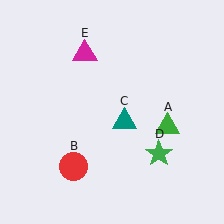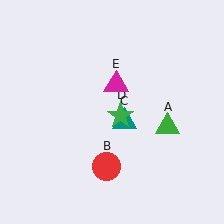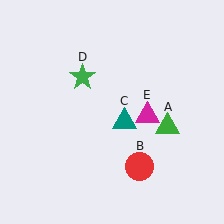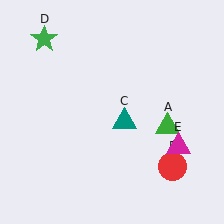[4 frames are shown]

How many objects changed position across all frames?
3 objects changed position: red circle (object B), green star (object D), magenta triangle (object E).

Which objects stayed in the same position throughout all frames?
Green triangle (object A) and teal triangle (object C) remained stationary.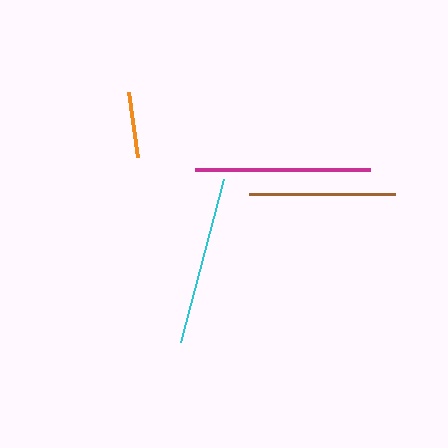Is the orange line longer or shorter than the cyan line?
The cyan line is longer than the orange line.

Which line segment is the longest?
The magenta line is the longest at approximately 175 pixels.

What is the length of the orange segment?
The orange segment is approximately 65 pixels long.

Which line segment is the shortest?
The orange line is the shortest at approximately 65 pixels.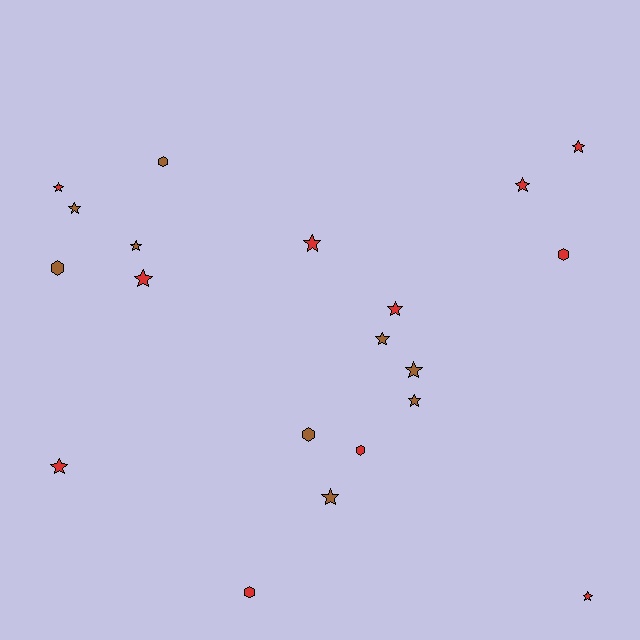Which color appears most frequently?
Red, with 11 objects.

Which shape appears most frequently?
Star, with 14 objects.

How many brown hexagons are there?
There are 3 brown hexagons.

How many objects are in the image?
There are 20 objects.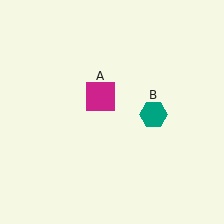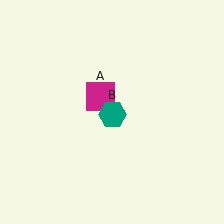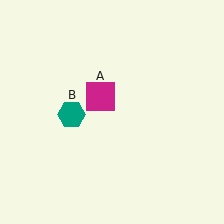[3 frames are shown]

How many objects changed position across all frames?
1 object changed position: teal hexagon (object B).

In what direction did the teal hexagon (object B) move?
The teal hexagon (object B) moved left.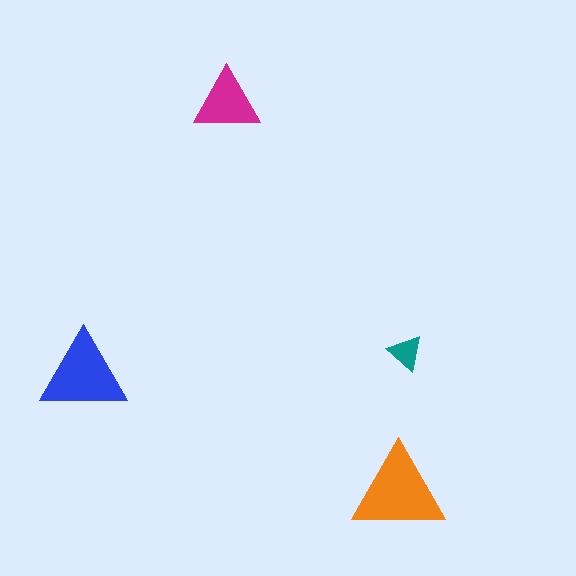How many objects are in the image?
There are 4 objects in the image.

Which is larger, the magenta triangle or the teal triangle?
The magenta one.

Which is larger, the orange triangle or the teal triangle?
The orange one.